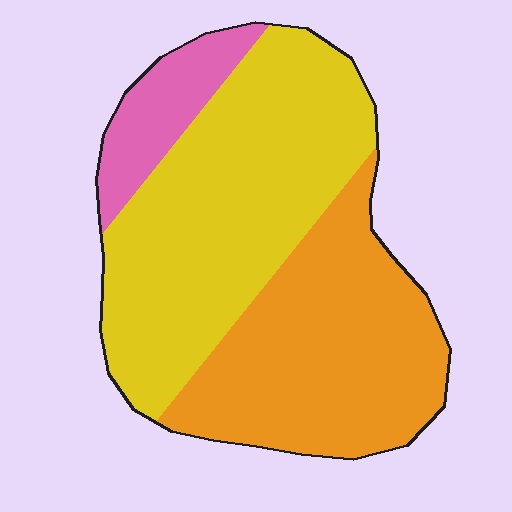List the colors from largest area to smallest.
From largest to smallest: yellow, orange, pink.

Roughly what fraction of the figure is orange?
Orange covers 40% of the figure.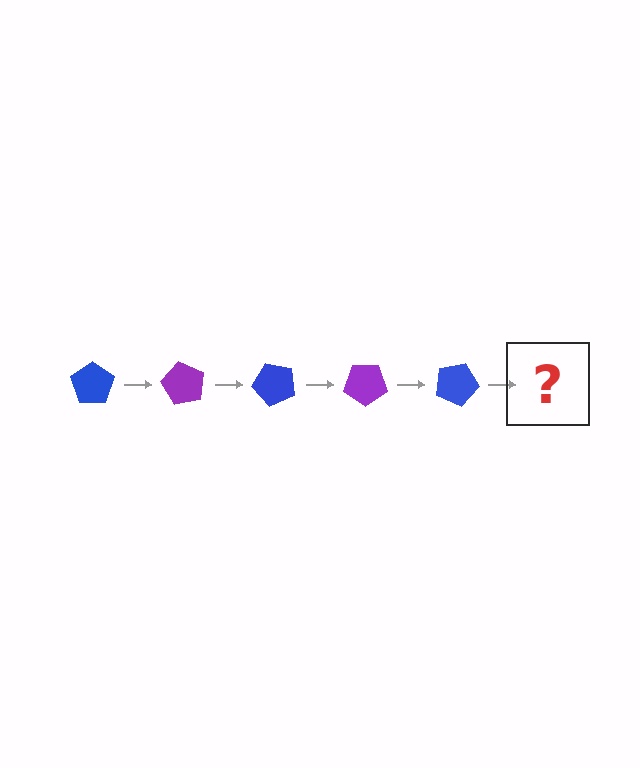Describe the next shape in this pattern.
It should be a purple pentagon, rotated 300 degrees from the start.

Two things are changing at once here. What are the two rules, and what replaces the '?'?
The two rules are that it rotates 60 degrees each step and the color cycles through blue and purple. The '?' should be a purple pentagon, rotated 300 degrees from the start.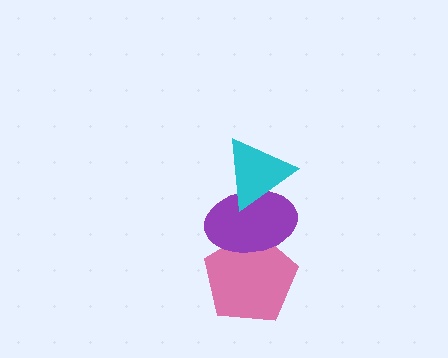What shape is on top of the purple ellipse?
The cyan triangle is on top of the purple ellipse.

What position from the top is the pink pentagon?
The pink pentagon is 3rd from the top.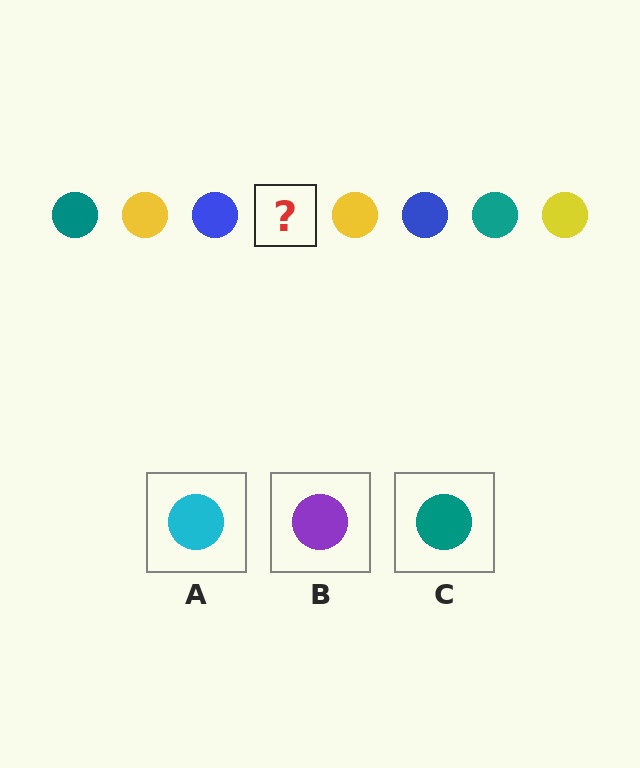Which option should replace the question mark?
Option C.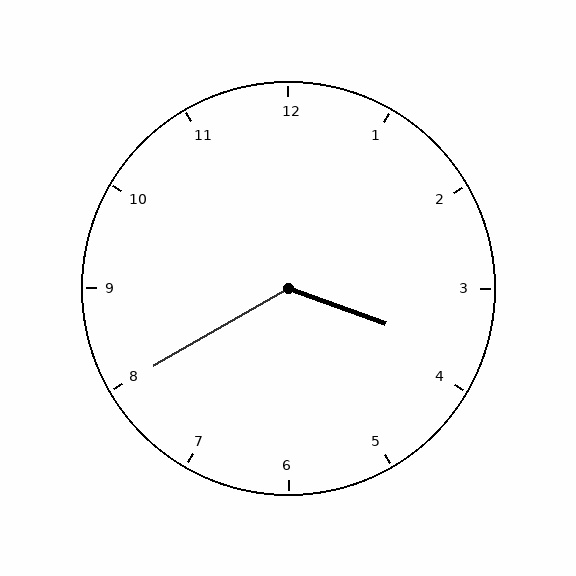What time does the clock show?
3:40.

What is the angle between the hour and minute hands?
Approximately 130 degrees.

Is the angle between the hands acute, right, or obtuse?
It is obtuse.